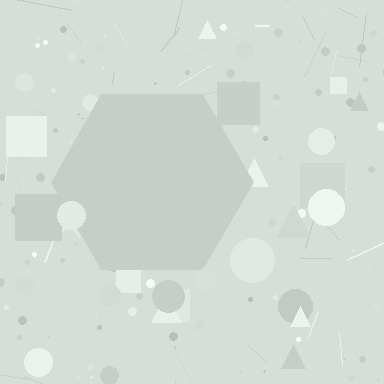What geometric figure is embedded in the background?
A hexagon is embedded in the background.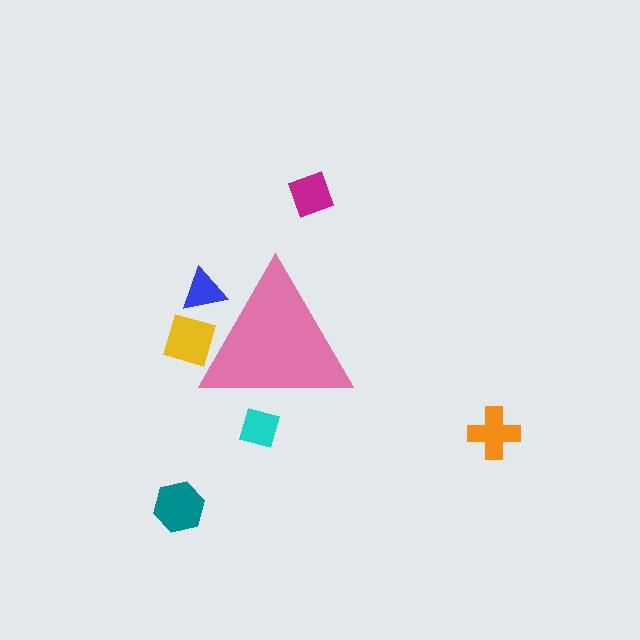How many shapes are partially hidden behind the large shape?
3 shapes are partially hidden.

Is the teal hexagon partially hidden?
No, the teal hexagon is fully visible.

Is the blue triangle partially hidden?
Yes, the blue triangle is partially hidden behind the pink triangle.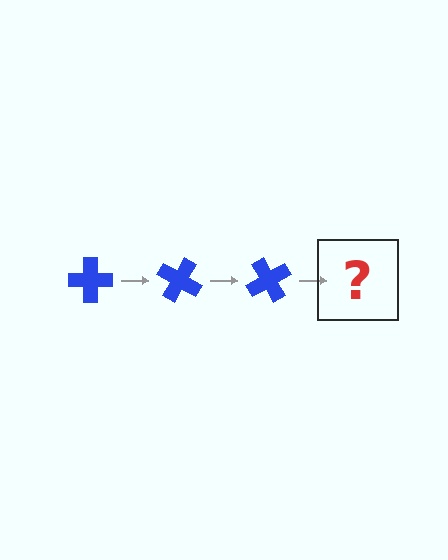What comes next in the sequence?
The next element should be a blue cross rotated 90 degrees.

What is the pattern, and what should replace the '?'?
The pattern is that the cross rotates 30 degrees each step. The '?' should be a blue cross rotated 90 degrees.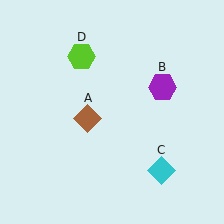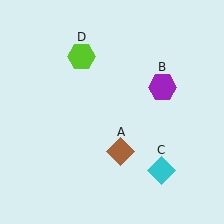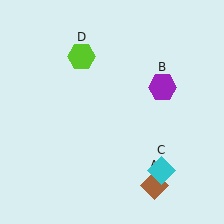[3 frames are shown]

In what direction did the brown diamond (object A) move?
The brown diamond (object A) moved down and to the right.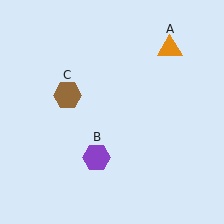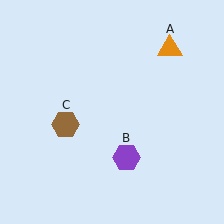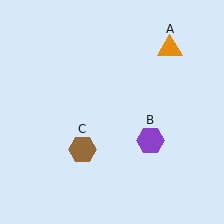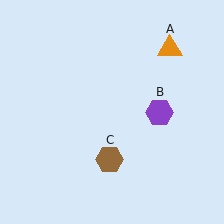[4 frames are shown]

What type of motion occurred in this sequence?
The purple hexagon (object B), brown hexagon (object C) rotated counterclockwise around the center of the scene.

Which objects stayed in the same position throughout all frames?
Orange triangle (object A) remained stationary.